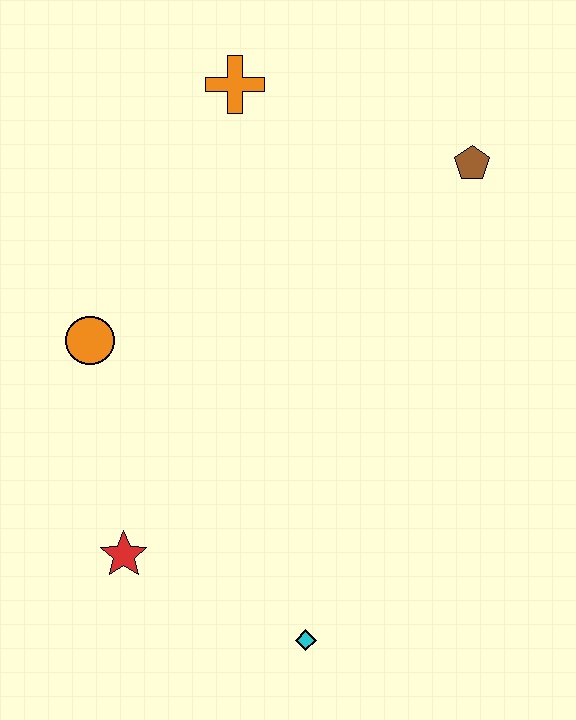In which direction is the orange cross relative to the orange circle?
The orange cross is above the orange circle.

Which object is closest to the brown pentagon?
The orange cross is closest to the brown pentagon.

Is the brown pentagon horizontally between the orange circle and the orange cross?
No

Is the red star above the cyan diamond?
Yes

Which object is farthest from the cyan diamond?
The orange cross is farthest from the cyan diamond.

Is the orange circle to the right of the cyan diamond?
No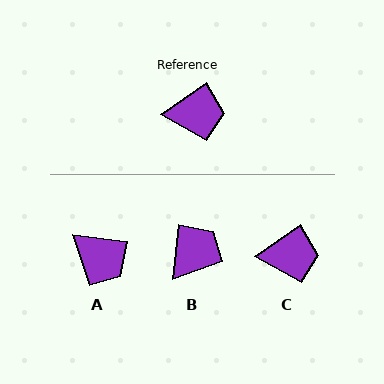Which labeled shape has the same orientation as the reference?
C.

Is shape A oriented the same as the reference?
No, it is off by about 41 degrees.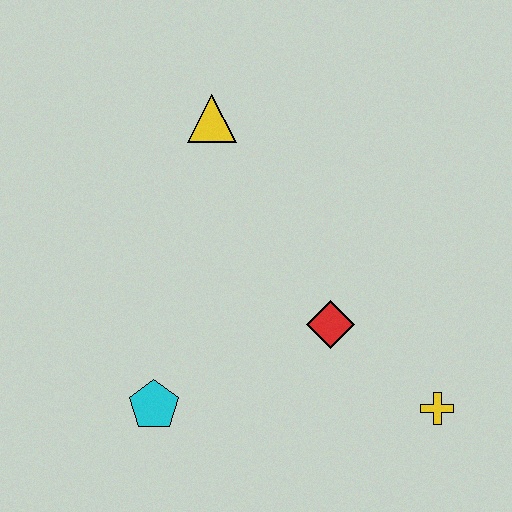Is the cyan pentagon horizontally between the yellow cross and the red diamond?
No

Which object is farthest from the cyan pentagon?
The yellow triangle is farthest from the cyan pentagon.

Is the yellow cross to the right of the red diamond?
Yes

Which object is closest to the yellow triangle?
The red diamond is closest to the yellow triangle.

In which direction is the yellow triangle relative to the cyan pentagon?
The yellow triangle is above the cyan pentagon.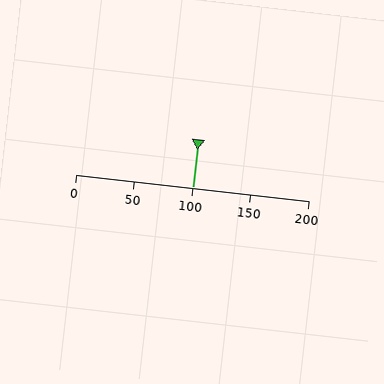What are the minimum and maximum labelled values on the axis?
The axis runs from 0 to 200.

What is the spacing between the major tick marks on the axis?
The major ticks are spaced 50 apart.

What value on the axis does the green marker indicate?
The marker indicates approximately 100.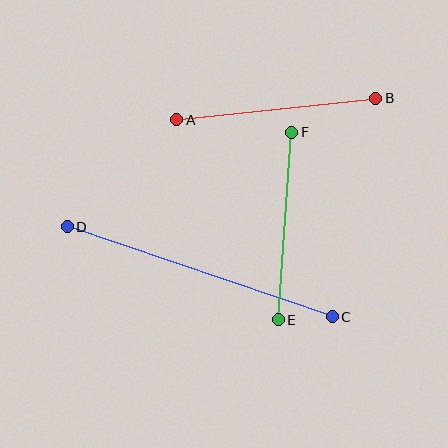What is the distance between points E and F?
The distance is approximately 188 pixels.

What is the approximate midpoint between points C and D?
The midpoint is at approximately (200, 272) pixels.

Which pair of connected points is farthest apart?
Points C and D are farthest apart.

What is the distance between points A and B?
The distance is approximately 200 pixels.